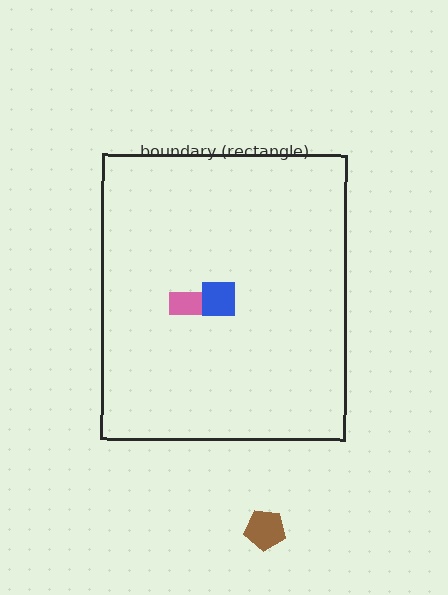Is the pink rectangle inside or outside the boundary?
Inside.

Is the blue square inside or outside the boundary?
Inside.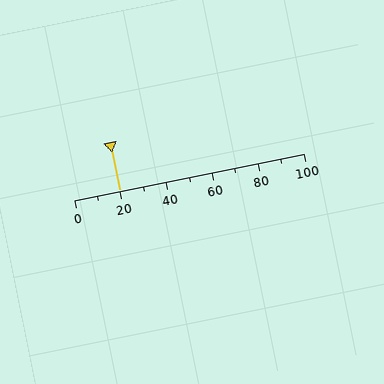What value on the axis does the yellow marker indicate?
The marker indicates approximately 20.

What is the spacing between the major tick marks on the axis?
The major ticks are spaced 20 apart.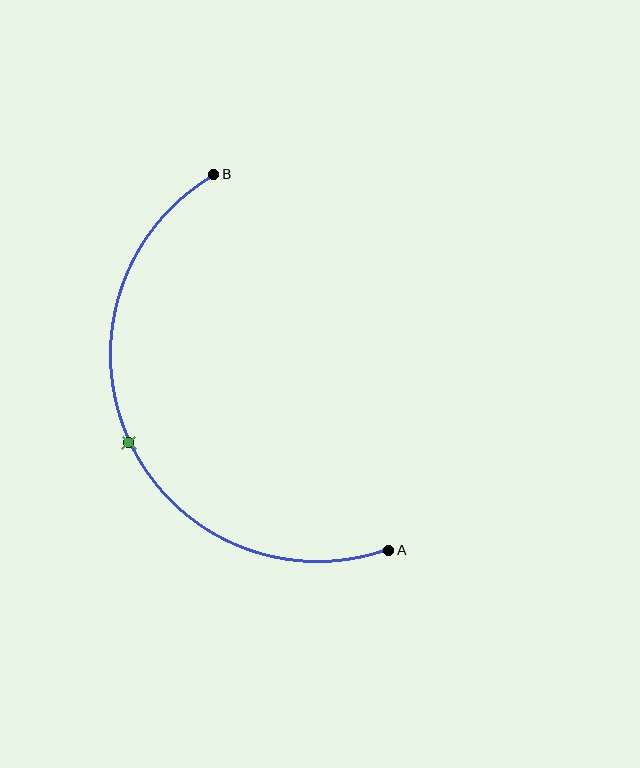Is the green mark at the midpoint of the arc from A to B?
Yes. The green mark lies on the arc at equal arc-length from both A and B — it is the arc midpoint.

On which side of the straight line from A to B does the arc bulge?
The arc bulges to the left of the straight line connecting A and B.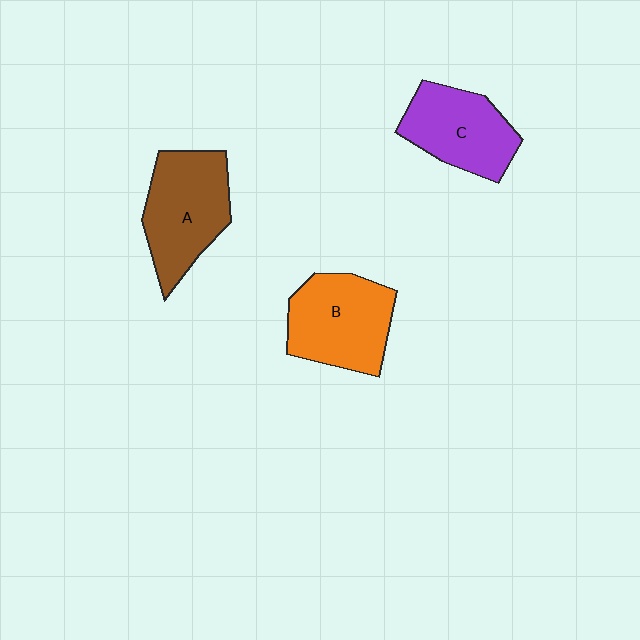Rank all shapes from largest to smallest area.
From largest to smallest: A (brown), B (orange), C (purple).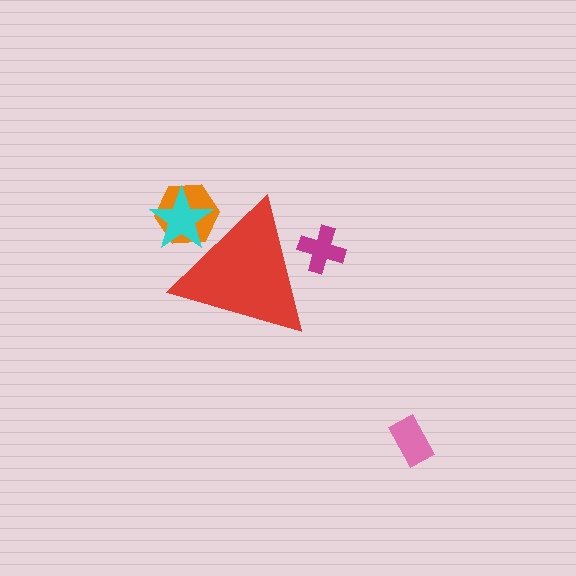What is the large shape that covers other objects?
A red triangle.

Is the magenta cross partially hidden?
Yes, the magenta cross is partially hidden behind the red triangle.